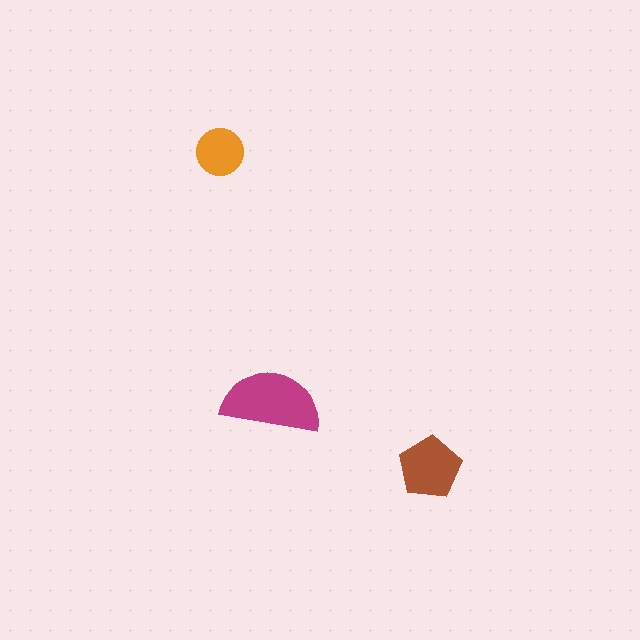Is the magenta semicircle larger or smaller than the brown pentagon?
Larger.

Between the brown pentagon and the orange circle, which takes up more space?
The brown pentagon.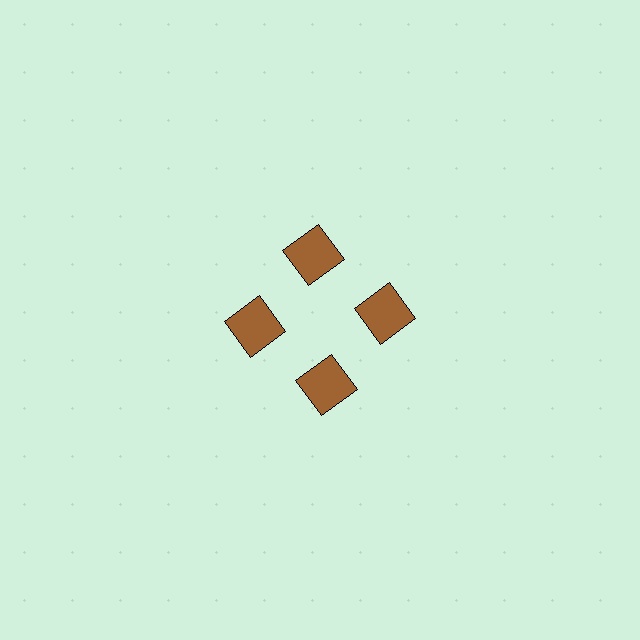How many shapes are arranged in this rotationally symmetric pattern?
There are 4 shapes, arranged in 4 groups of 1.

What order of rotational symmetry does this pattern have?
This pattern has 4-fold rotational symmetry.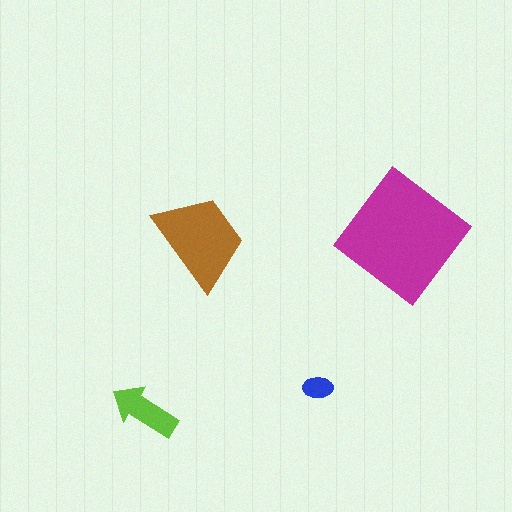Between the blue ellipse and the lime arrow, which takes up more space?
The lime arrow.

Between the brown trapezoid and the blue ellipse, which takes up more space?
The brown trapezoid.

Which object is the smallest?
The blue ellipse.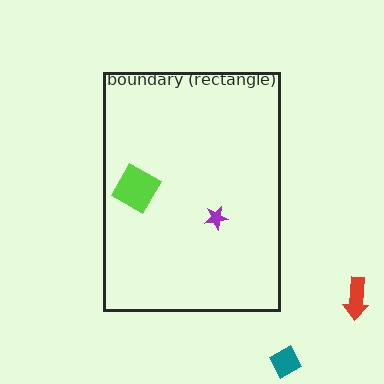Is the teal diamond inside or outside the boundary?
Outside.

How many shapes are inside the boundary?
2 inside, 2 outside.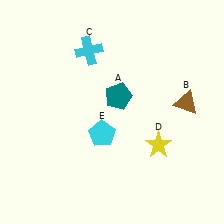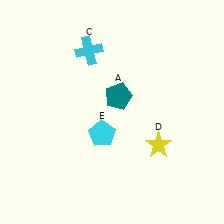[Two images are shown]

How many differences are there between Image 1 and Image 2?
There is 1 difference between the two images.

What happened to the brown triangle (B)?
The brown triangle (B) was removed in Image 2. It was in the top-right area of Image 1.